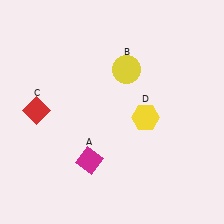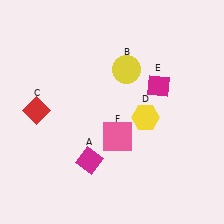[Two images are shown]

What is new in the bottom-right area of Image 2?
A pink square (F) was added in the bottom-right area of Image 2.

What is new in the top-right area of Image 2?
A magenta diamond (E) was added in the top-right area of Image 2.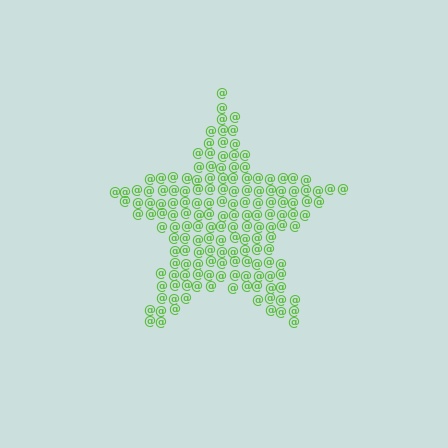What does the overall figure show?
The overall figure shows a star.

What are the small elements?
The small elements are at signs.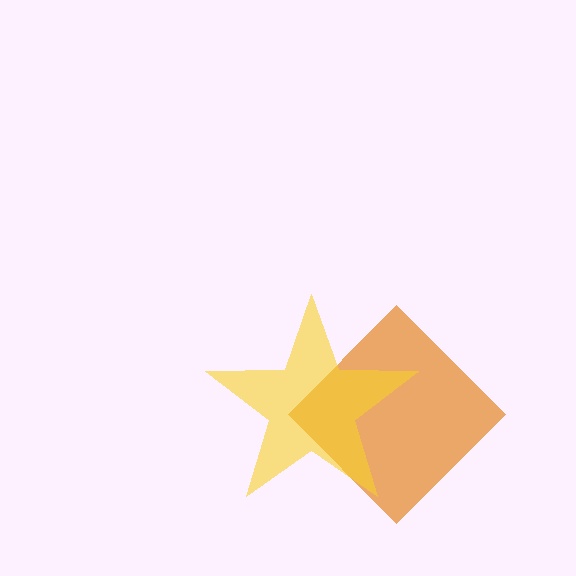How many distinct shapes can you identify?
There are 2 distinct shapes: an orange diamond, a yellow star.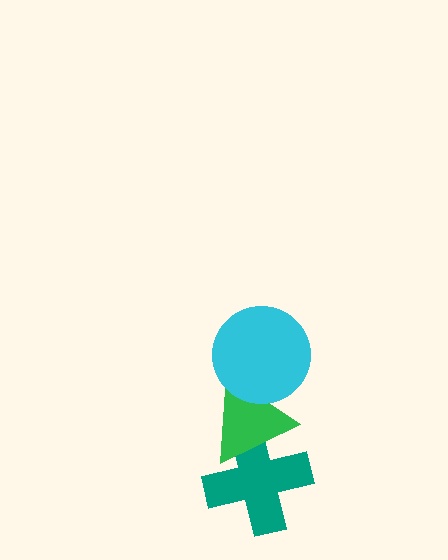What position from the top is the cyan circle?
The cyan circle is 1st from the top.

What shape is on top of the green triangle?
The cyan circle is on top of the green triangle.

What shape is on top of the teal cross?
The green triangle is on top of the teal cross.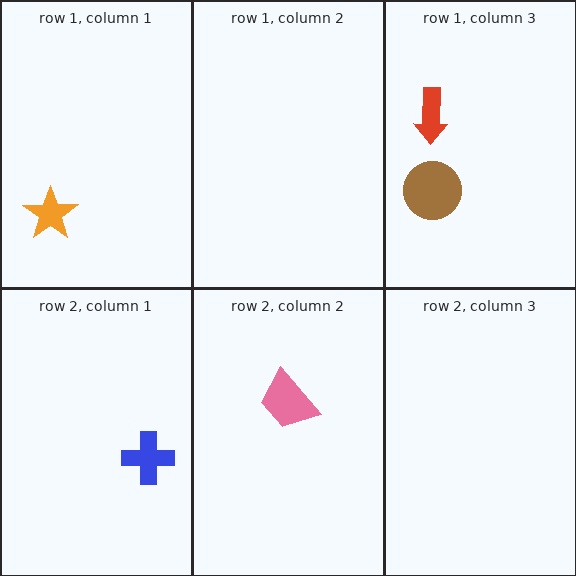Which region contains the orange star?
The row 1, column 1 region.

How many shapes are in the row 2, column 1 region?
1.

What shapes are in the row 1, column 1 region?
The orange star.